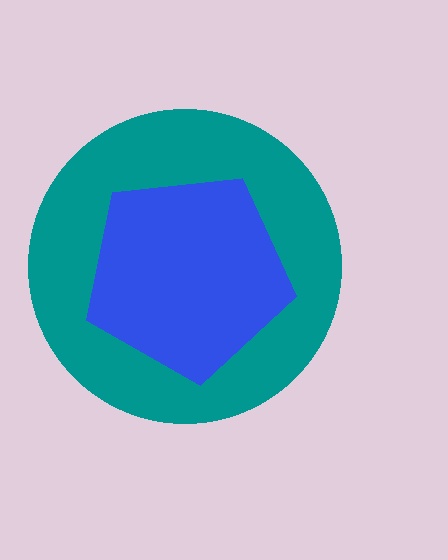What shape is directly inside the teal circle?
The blue pentagon.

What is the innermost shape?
The blue pentagon.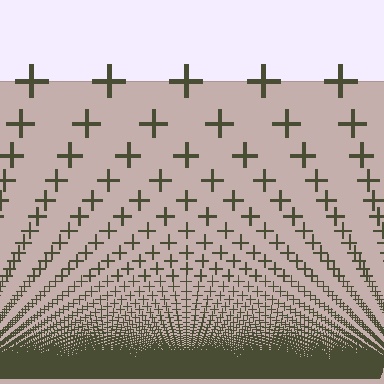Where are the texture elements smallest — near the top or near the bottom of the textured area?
Near the bottom.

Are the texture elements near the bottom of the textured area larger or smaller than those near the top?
Smaller. The gradient is inverted — elements near the bottom are smaller and denser.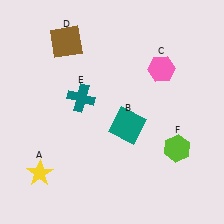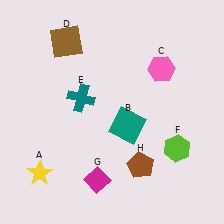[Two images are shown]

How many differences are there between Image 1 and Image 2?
There are 2 differences between the two images.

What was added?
A magenta diamond (G), a brown pentagon (H) were added in Image 2.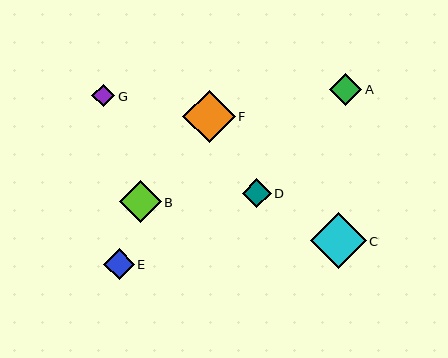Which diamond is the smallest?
Diamond G is the smallest with a size of approximately 23 pixels.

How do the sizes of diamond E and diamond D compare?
Diamond E and diamond D are approximately the same size.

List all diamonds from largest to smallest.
From largest to smallest: C, F, B, A, E, D, G.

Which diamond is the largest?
Diamond C is the largest with a size of approximately 56 pixels.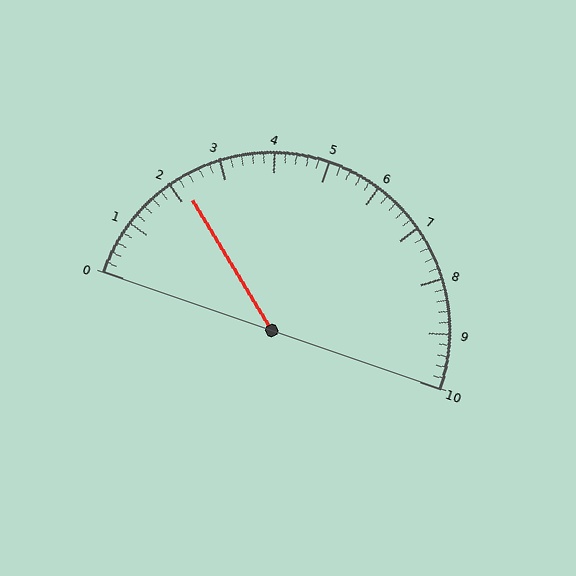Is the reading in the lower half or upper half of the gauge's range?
The reading is in the lower half of the range (0 to 10).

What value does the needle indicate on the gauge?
The needle indicates approximately 2.2.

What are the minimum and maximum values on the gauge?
The gauge ranges from 0 to 10.